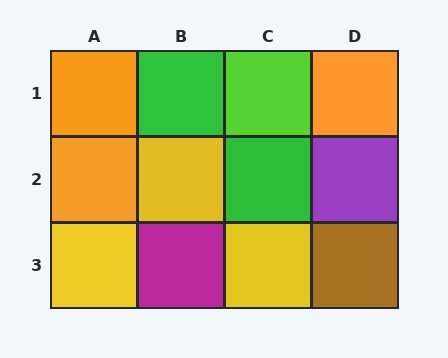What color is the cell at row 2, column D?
Purple.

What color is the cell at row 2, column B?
Yellow.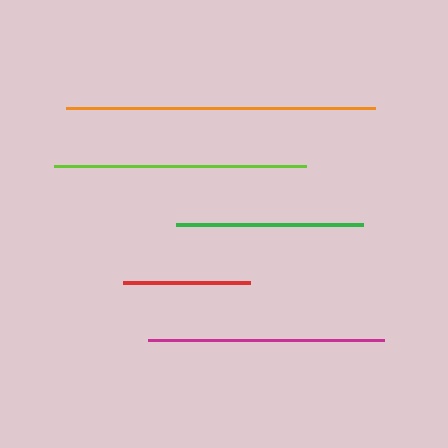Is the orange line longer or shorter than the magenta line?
The orange line is longer than the magenta line.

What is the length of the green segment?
The green segment is approximately 187 pixels long.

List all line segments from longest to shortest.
From longest to shortest: orange, lime, magenta, green, red.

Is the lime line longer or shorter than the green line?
The lime line is longer than the green line.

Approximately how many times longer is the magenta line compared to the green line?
The magenta line is approximately 1.3 times the length of the green line.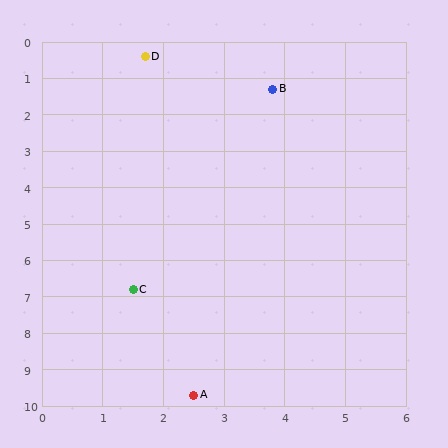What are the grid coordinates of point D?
Point D is at approximately (1.7, 0.4).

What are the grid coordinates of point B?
Point B is at approximately (3.8, 1.3).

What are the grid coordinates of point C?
Point C is at approximately (1.5, 6.8).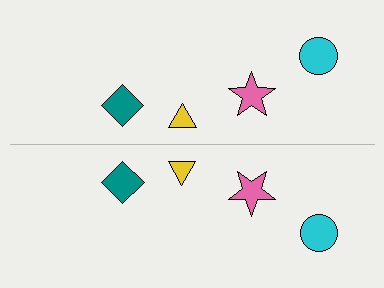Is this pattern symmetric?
Yes, this pattern has bilateral (reflection) symmetry.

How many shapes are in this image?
There are 8 shapes in this image.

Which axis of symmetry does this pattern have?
The pattern has a horizontal axis of symmetry running through the center of the image.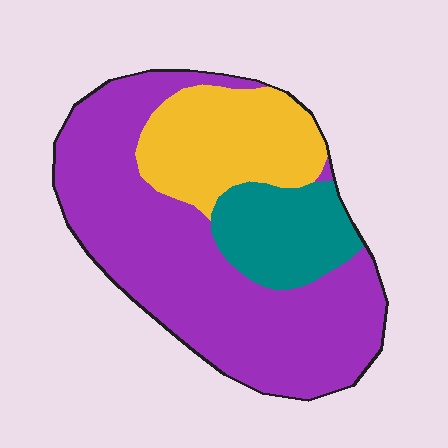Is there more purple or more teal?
Purple.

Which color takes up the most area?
Purple, at roughly 60%.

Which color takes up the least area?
Teal, at roughly 15%.